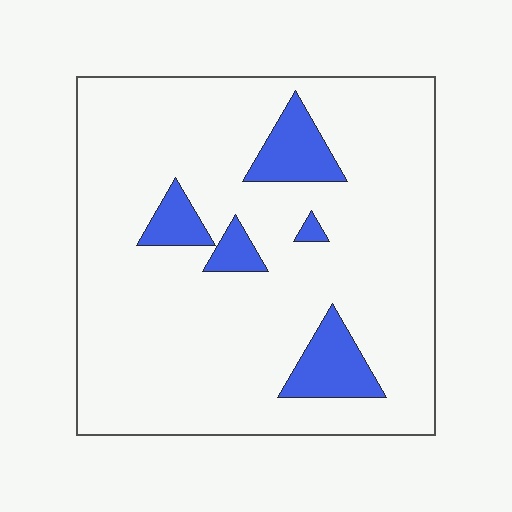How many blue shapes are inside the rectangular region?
5.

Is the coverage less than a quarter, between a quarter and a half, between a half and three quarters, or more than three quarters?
Less than a quarter.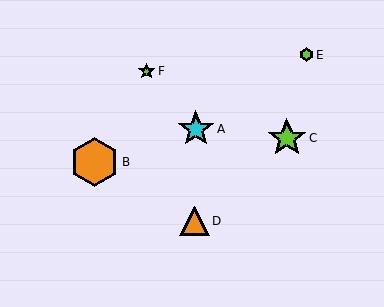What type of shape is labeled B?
Shape B is an orange hexagon.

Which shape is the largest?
The orange hexagon (labeled B) is the largest.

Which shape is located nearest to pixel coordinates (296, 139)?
The lime star (labeled C) at (287, 138) is nearest to that location.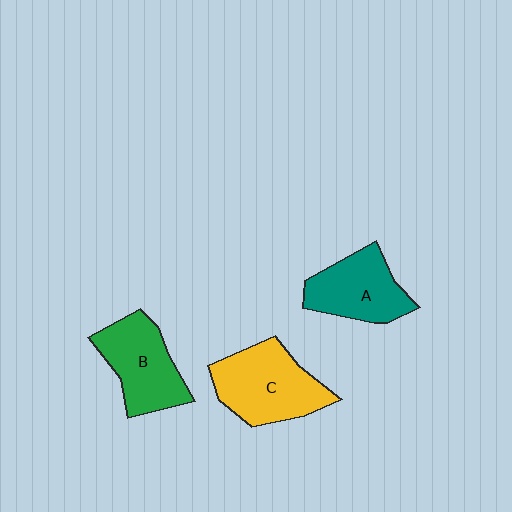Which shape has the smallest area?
Shape A (teal).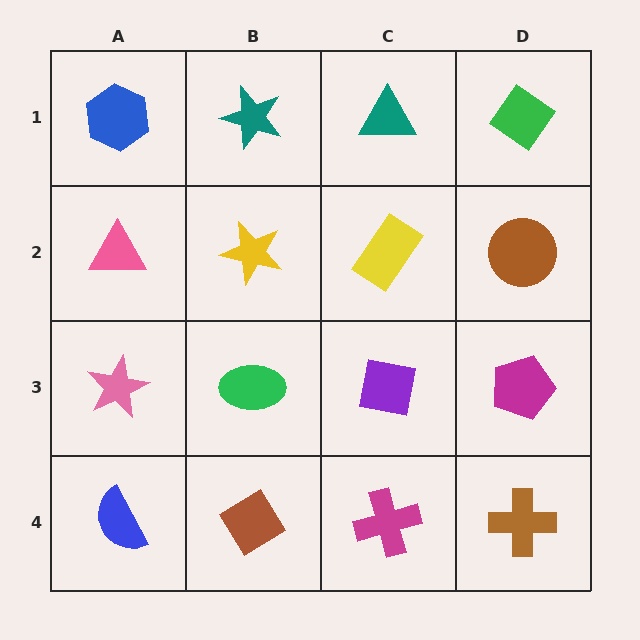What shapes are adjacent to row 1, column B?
A yellow star (row 2, column B), a blue hexagon (row 1, column A), a teal triangle (row 1, column C).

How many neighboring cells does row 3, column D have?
3.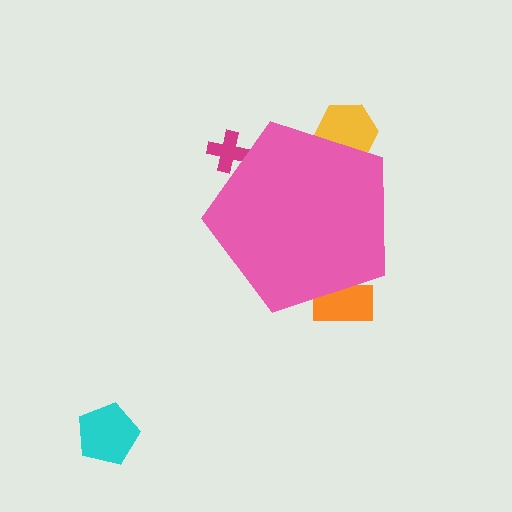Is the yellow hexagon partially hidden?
Yes, the yellow hexagon is partially hidden behind the pink pentagon.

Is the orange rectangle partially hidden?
Yes, the orange rectangle is partially hidden behind the pink pentagon.